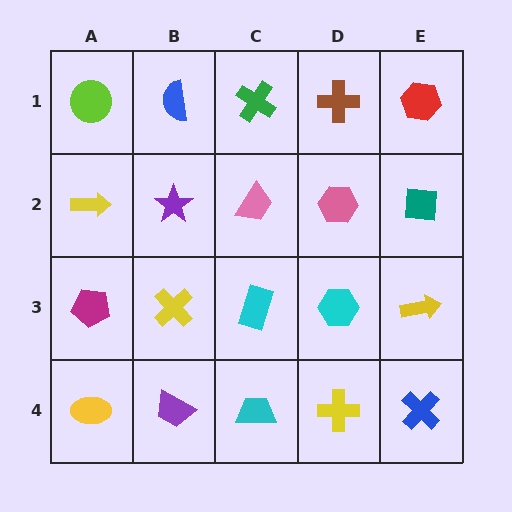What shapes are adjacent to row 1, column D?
A pink hexagon (row 2, column D), a green cross (row 1, column C), a red hexagon (row 1, column E).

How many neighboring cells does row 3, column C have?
4.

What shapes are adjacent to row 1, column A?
A yellow arrow (row 2, column A), a blue semicircle (row 1, column B).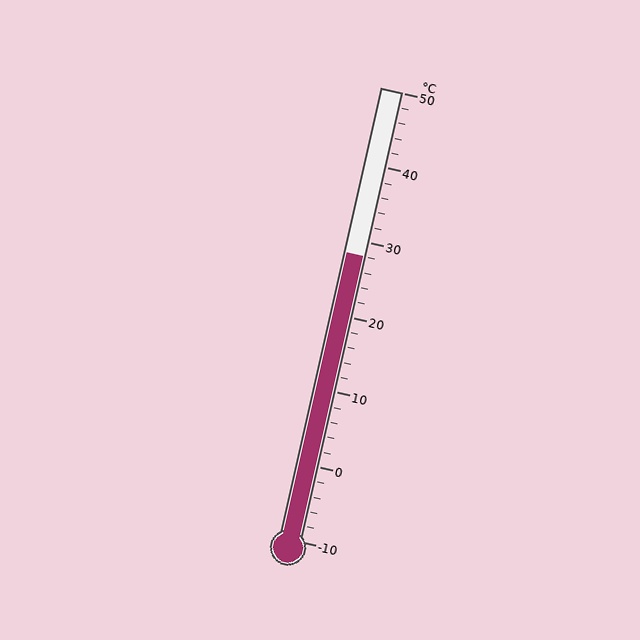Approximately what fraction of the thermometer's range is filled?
The thermometer is filled to approximately 65% of its range.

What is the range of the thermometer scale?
The thermometer scale ranges from -10°C to 50°C.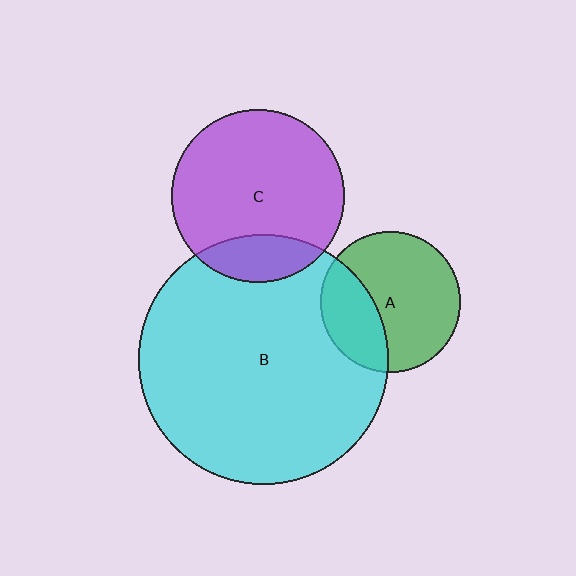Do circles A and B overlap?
Yes.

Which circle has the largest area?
Circle B (cyan).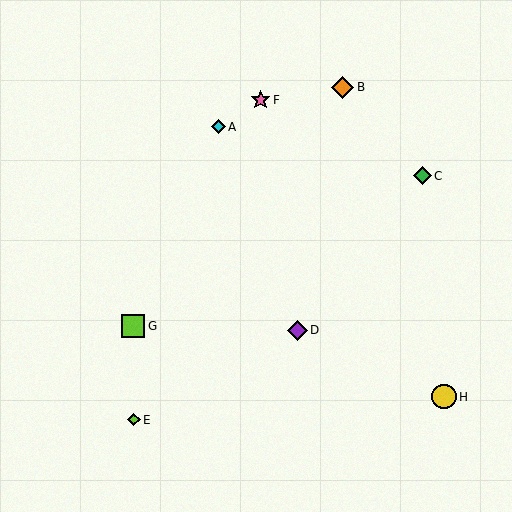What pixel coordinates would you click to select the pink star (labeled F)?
Click at (261, 100) to select the pink star F.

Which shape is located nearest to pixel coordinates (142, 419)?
The lime diamond (labeled E) at (134, 420) is nearest to that location.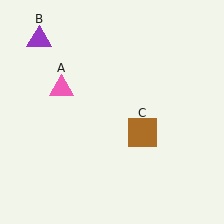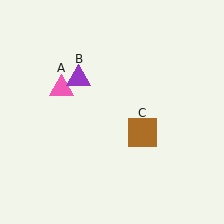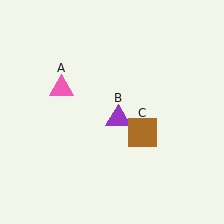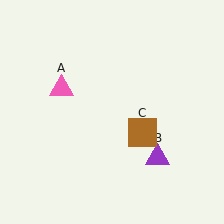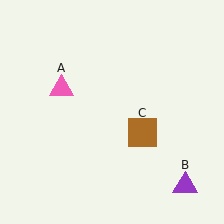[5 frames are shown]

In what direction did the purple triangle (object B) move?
The purple triangle (object B) moved down and to the right.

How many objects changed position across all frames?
1 object changed position: purple triangle (object B).